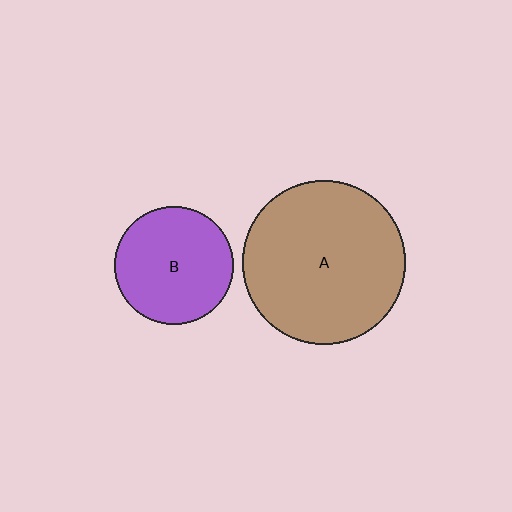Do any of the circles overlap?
No, none of the circles overlap.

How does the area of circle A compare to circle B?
Approximately 1.9 times.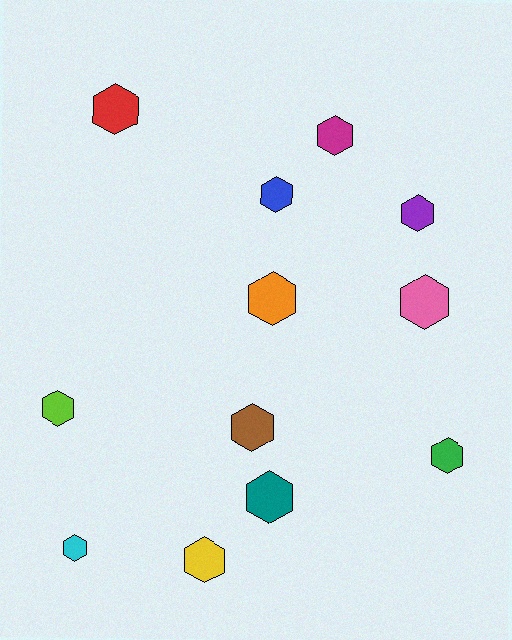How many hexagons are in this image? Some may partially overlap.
There are 12 hexagons.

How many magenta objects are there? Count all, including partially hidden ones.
There is 1 magenta object.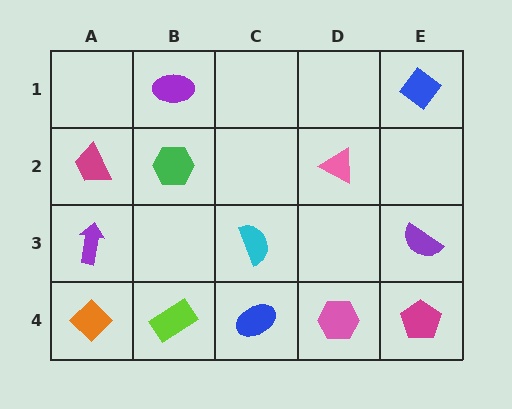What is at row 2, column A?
A magenta trapezoid.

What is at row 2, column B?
A green hexagon.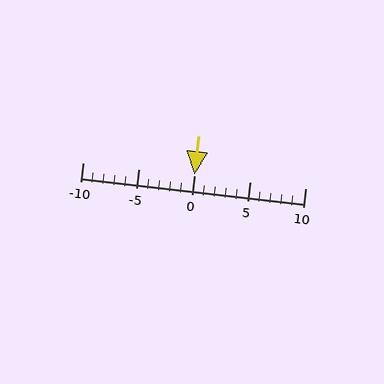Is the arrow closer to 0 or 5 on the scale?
The arrow is closer to 0.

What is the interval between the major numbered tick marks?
The major tick marks are spaced 5 units apart.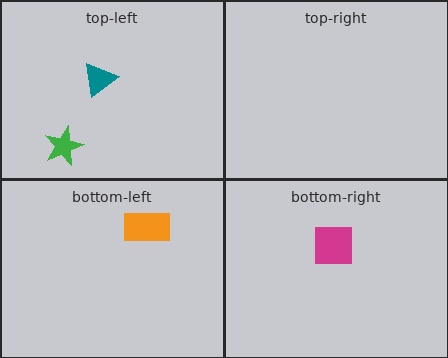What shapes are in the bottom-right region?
The magenta square.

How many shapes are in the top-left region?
2.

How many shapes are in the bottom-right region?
1.